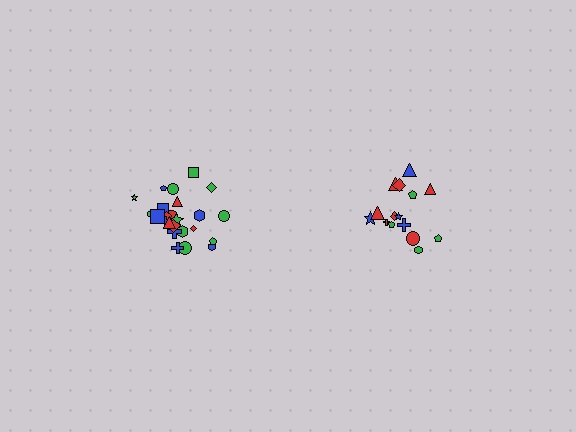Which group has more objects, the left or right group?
The left group.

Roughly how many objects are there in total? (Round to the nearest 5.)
Roughly 40 objects in total.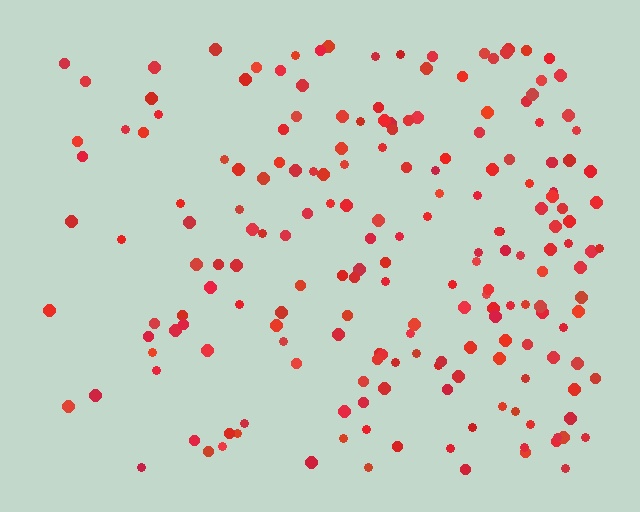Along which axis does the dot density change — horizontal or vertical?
Horizontal.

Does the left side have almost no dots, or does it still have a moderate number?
Still a moderate number, just noticeably fewer than the right.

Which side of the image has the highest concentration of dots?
The right.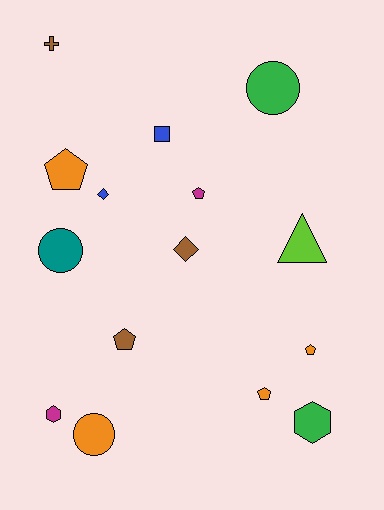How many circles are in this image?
There are 3 circles.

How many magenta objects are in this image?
There are 2 magenta objects.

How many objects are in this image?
There are 15 objects.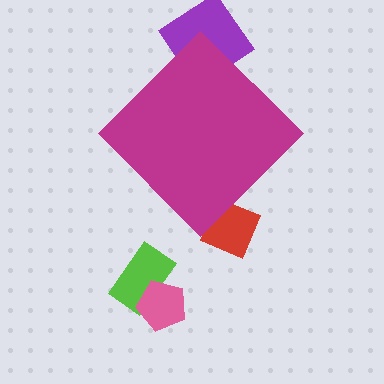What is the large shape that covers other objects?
A magenta diamond.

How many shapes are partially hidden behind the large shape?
2 shapes are partially hidden.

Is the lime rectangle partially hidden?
No, the lime rectangle is fully visible.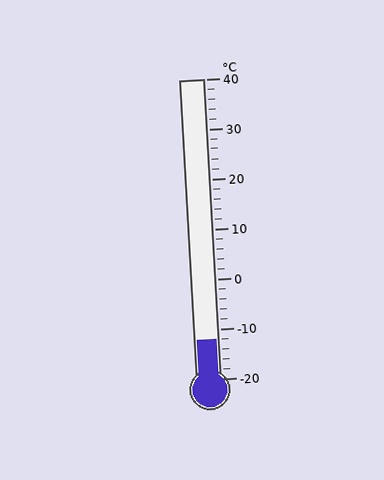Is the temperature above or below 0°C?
The temperature is below 0°C.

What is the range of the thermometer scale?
The thermometer scale ranges from -20°C to 40°C.